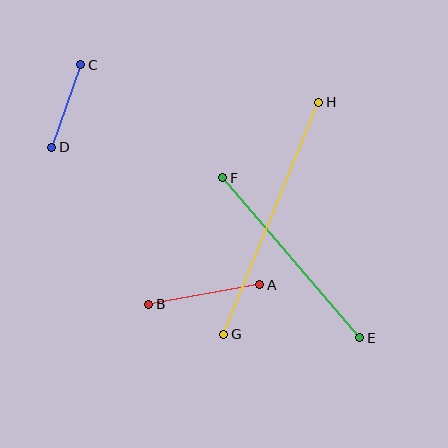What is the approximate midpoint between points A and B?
The midpoint is at approximately (204, 295) pixels.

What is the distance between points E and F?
The distance is approximately 211 pixels.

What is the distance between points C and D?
The distance is approximately 87 pixels.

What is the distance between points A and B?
The distance is approximately 112 pixels.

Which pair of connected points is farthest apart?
Points G and H are farthest apart.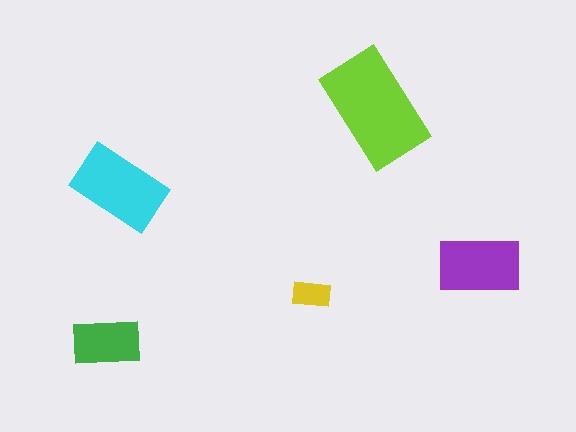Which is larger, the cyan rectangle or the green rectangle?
The cyan one.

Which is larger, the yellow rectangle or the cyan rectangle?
The cyan one.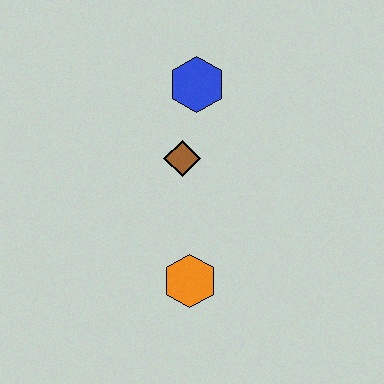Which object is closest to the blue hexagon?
The brown diamond is closest to the blue hexagon.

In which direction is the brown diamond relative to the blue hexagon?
The brown diamond is below the blue hexagon.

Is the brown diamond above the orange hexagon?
Yes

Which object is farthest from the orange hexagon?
The blue hexagon is farthest from the orange hexagon.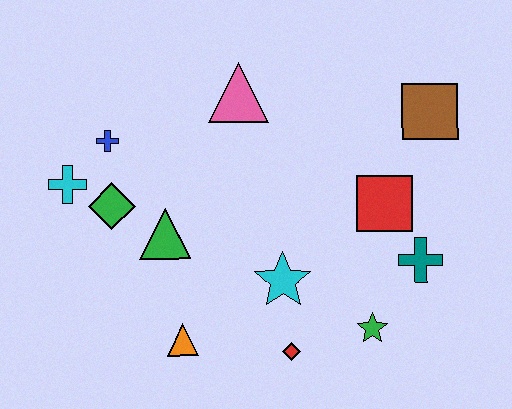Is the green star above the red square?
No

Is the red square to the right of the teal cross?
No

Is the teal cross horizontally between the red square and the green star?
No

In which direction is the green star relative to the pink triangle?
The green star is below the pink triangle.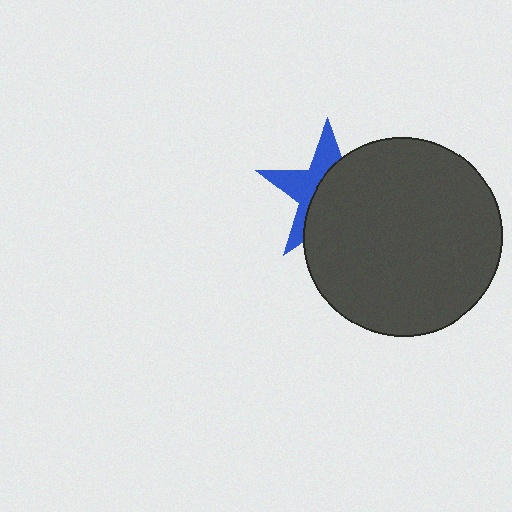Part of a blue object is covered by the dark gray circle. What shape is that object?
It is a star.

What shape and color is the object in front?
The object in front is a dark gray circle.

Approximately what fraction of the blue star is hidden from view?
Roughly 59% of the blue star is hidden behind the dark gray circle.